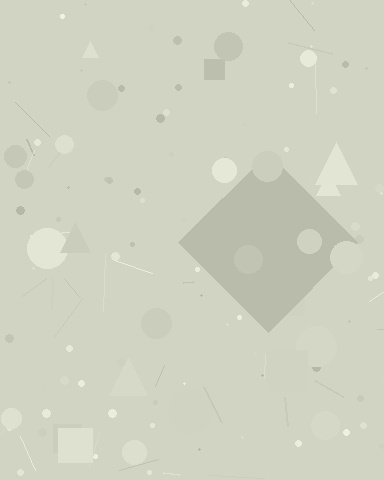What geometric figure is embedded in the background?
A diamond is embedded in the background.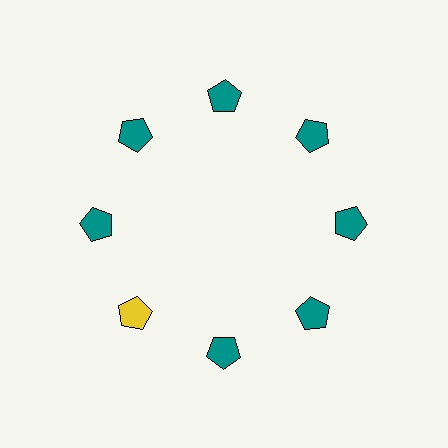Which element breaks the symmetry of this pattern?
The yellow pentagon at roughly the 8 o'clock position breaks the symmetry. All other shapes are teal pentagons.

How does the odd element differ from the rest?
It has a different color: yellow instead of teal.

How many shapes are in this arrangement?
There are 8 shapes arranged in a ring pattern.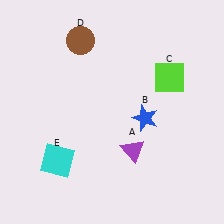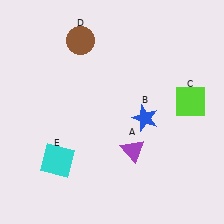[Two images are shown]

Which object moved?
The lime square (C) moved down.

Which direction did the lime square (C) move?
The lime square (C) moved down.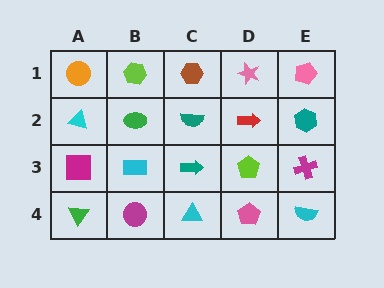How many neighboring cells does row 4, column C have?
3.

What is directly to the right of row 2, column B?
A teal semicircle.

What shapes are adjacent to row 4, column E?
A magenta cross (row 3, column E), a pink pentagon (row 4, column D).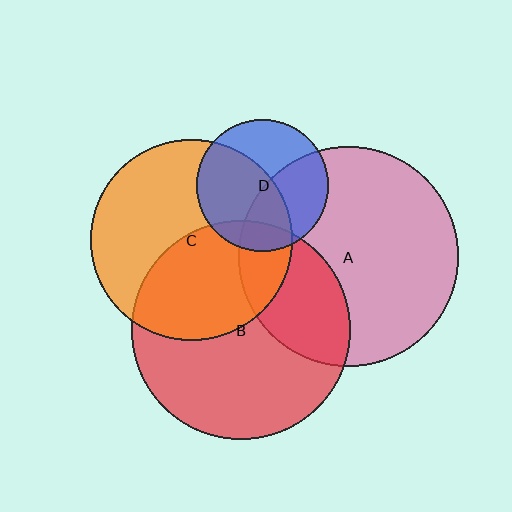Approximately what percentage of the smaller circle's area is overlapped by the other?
Approximately 30%.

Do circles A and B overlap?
Yes.